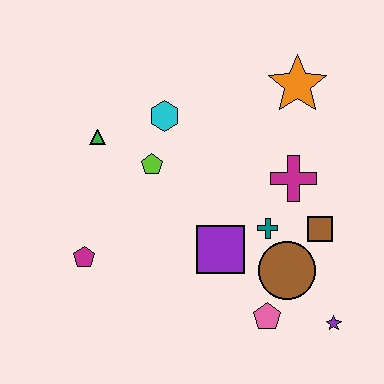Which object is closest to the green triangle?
The lime pentagon is closest to the green triangle.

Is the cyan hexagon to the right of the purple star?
No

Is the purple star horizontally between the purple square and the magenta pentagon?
No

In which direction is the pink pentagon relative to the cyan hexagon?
The pink pentagon is below the cyan hexagon.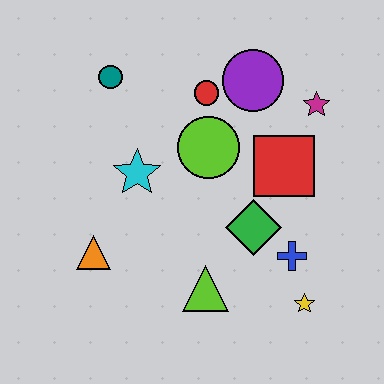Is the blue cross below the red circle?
Yes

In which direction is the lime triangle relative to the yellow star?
The lime triangle is to the left of the yellow star.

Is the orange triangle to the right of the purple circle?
No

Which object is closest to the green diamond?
The blue cross is closest to the green diamond.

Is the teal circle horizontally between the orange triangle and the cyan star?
Yes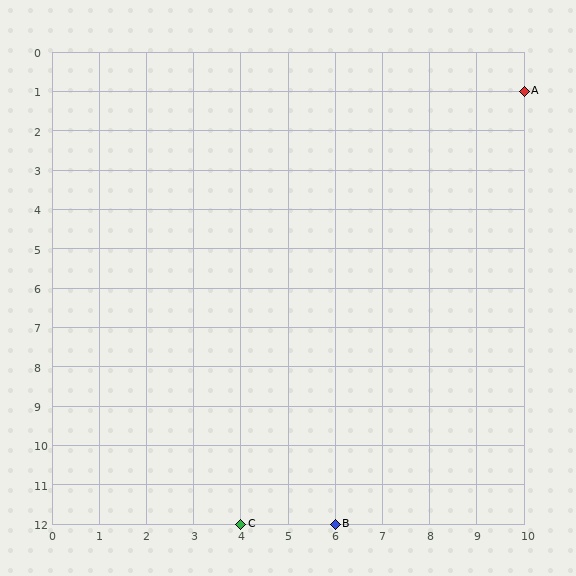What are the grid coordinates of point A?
Point A is at grid coordinates (10, 1).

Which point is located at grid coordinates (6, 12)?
Point B is at (6, 12).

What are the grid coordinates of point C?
Point C is at grid coordinates (4, 12).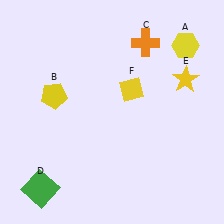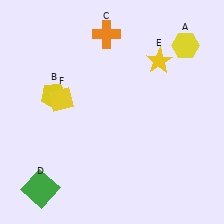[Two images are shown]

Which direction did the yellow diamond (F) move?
The yellow diamond (F) moved left.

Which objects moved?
The objects that moved are: the orange cross (C), the yellow star (E), the yellow diamond (F).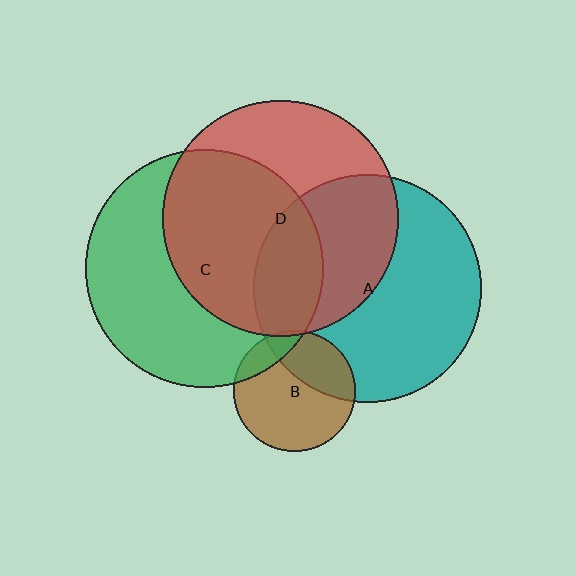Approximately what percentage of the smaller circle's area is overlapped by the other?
Approximately 20%.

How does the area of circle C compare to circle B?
Approximately 3.8 times.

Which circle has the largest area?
Circle C (green).